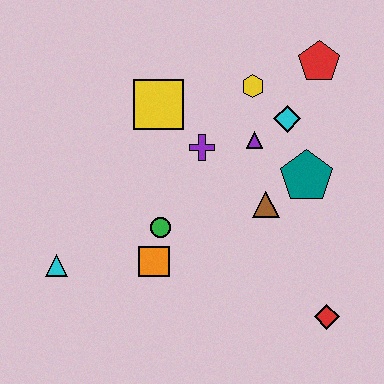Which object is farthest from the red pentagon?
The cyan triangle is farthest from the red pentagon.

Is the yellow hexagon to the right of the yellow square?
Yes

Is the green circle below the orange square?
No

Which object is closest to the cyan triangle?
The orange square is closest to the cyan triangle.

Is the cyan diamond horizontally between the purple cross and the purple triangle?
No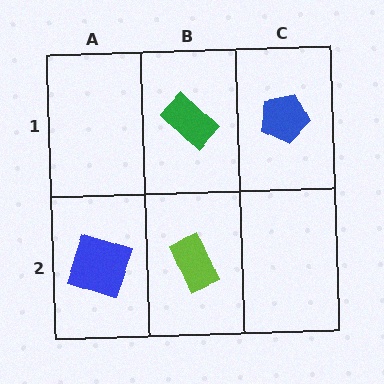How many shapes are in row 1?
2 shapes.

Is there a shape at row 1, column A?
No, that cell is empty.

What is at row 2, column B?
A lime rectangle.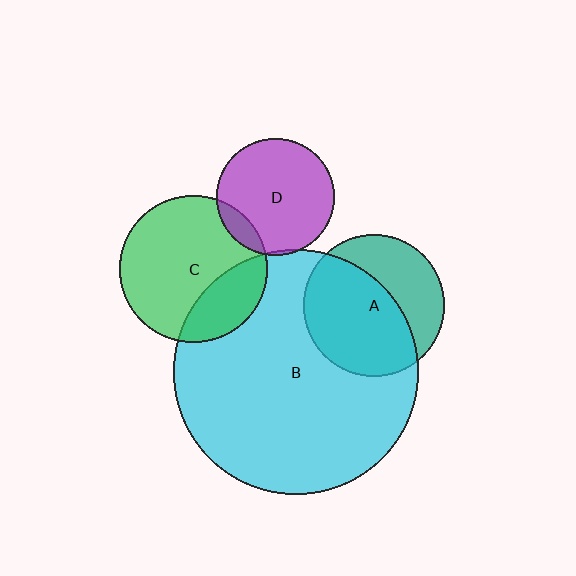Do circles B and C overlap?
Yes.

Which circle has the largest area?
Circle B (cyan).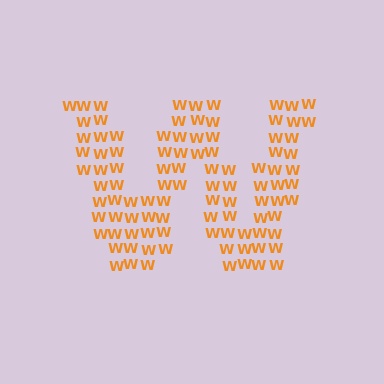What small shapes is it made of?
It is made of small letter W's.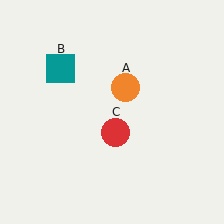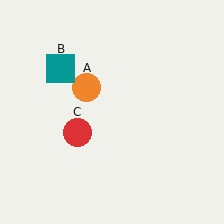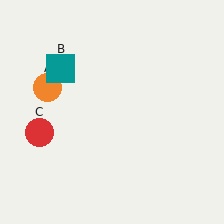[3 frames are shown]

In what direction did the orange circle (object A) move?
The orange circle (object A) moved left.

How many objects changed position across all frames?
2 objects changed position: orange circle (object A), red circle (object C).